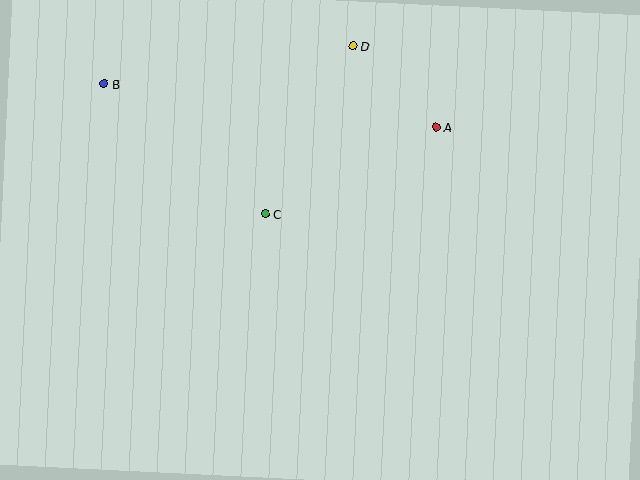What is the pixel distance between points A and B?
The distance between A and B is 335 pixels.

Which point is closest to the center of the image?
Point C at (265, 214) is closest to the center.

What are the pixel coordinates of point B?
Point B is at (104, 84).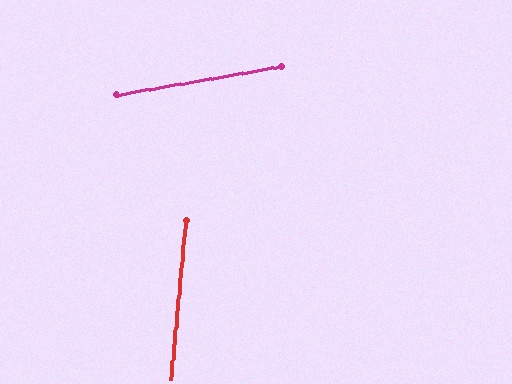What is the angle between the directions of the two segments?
Approximately 75 degrees.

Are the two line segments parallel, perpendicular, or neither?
Neither parallel nor perpendicular — they differ by about 75°.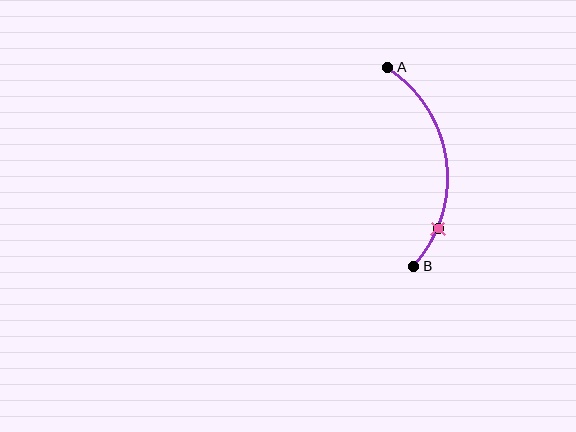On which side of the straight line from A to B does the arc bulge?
The arc bulges to the right of the straight line connecting A and B.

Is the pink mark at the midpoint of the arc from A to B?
No. The pink mark lies on the arc but is closer to endpoint B. The arc midpoint would be at the point on the curve equidistant along the arc from both A and B.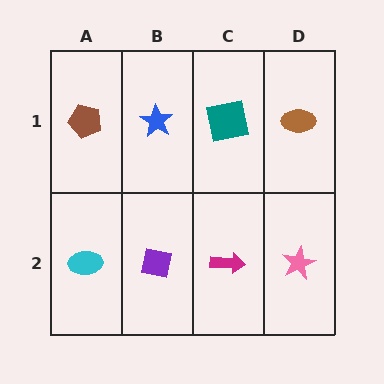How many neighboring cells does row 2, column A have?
2.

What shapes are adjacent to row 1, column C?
A magenta arrow (row 2, column C), a blue star (row 1, column B), a brown ellipse (row 1, column D).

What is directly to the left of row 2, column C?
A purple square.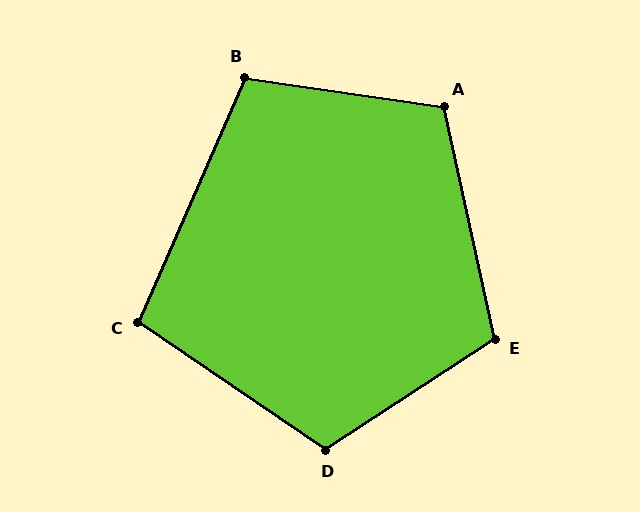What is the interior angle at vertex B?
Approximately 105 degrees (obtuse).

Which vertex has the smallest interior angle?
C, at approximately 101 degrees.